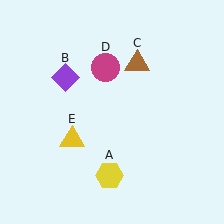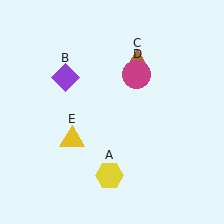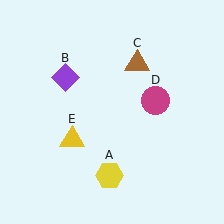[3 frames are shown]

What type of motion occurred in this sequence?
The magenta circle (object D) rotated clockwise around the center of the scene.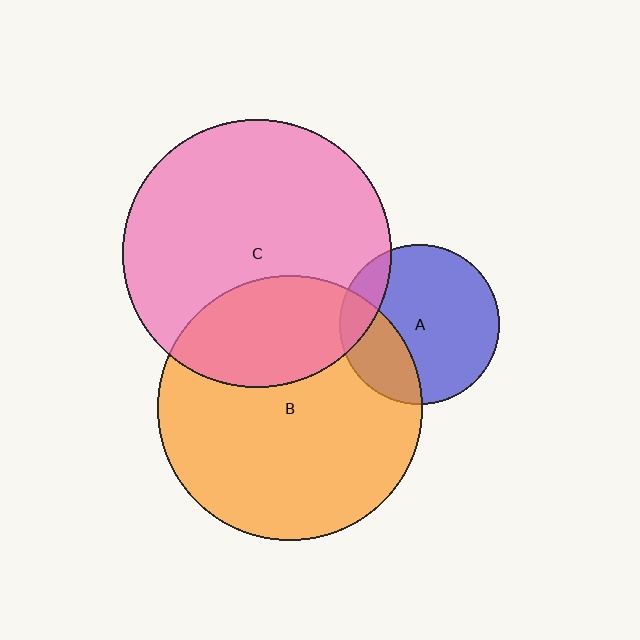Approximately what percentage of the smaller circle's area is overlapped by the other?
Approximately 30%.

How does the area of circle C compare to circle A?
Approximately 2.8 times.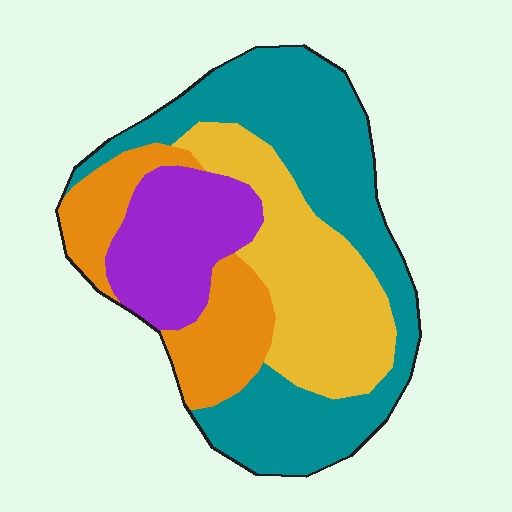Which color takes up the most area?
Teal, at roughly 40%.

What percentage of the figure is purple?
Purple covers about 15% of the figure.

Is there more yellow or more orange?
Yellow.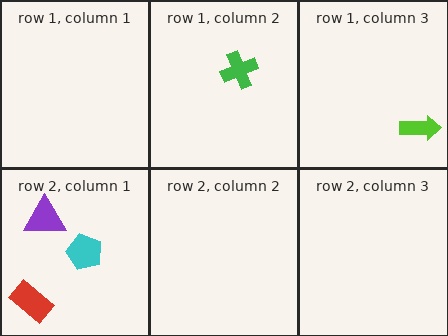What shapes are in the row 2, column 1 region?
The purple triangle, the cyan pentagon, the red rectangle.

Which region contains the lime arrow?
The row 1, column 3 region.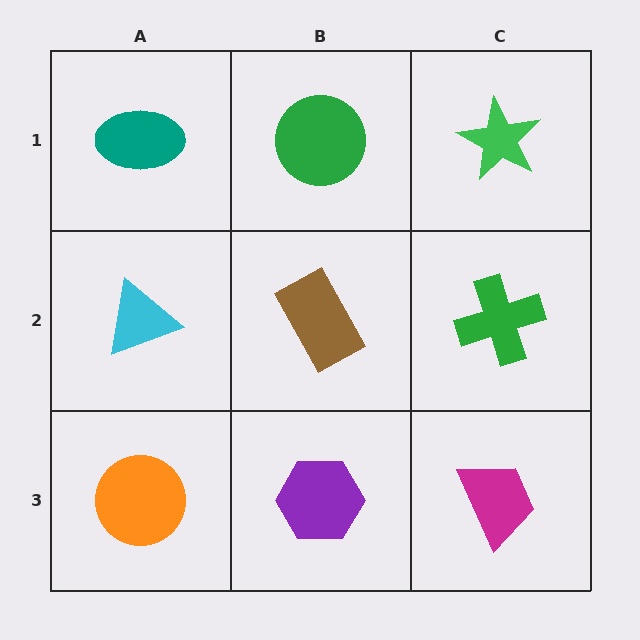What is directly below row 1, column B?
A brown rectangle.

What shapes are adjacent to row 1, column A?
A cyan triangle (row 2, column A), a green circle (row 1, column B).